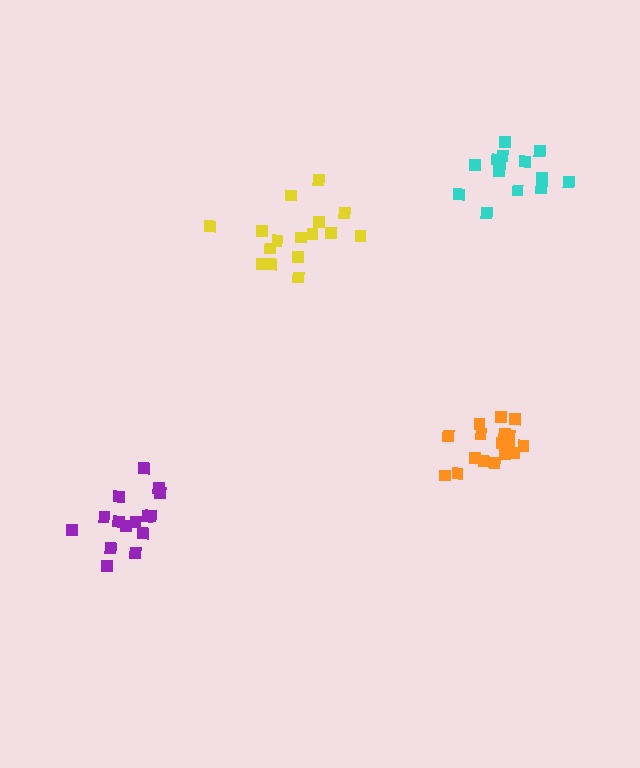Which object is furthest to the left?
The purple cluster is leftmost.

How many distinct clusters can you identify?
There are 4 distinct clusters.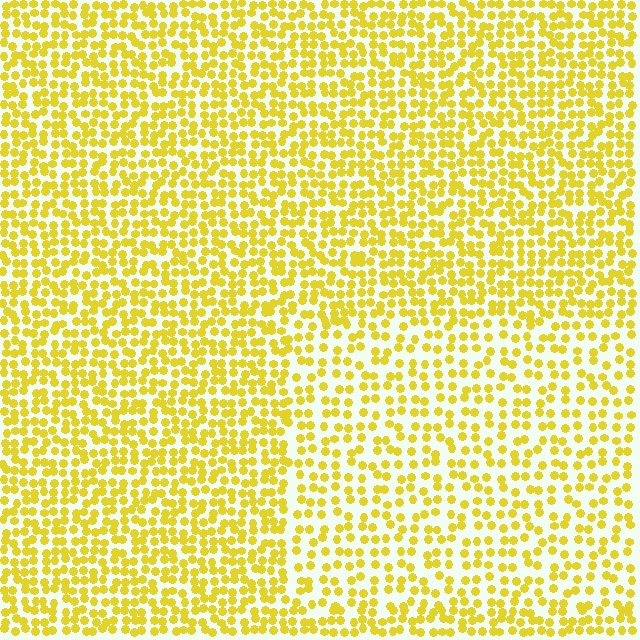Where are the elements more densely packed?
The elements are more densely packed outside the rectangle boundary.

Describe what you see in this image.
The image contains small yellow elements arranged at two different densities. A rectangle-shaped region is visible where the elements are less densely packed than the surrounding area.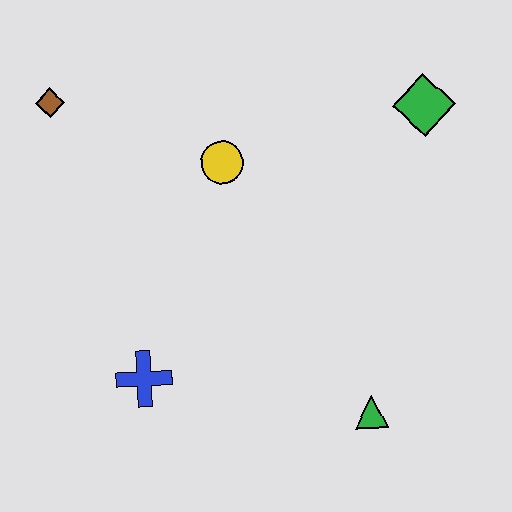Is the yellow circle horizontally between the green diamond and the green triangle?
No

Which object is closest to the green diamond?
The yellow circle is closest to the green diamond.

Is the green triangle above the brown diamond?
No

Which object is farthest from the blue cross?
The green diamond is farthest from the blue cross.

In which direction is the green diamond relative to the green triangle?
The green diamond is above the green triangle.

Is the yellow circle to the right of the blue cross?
Yes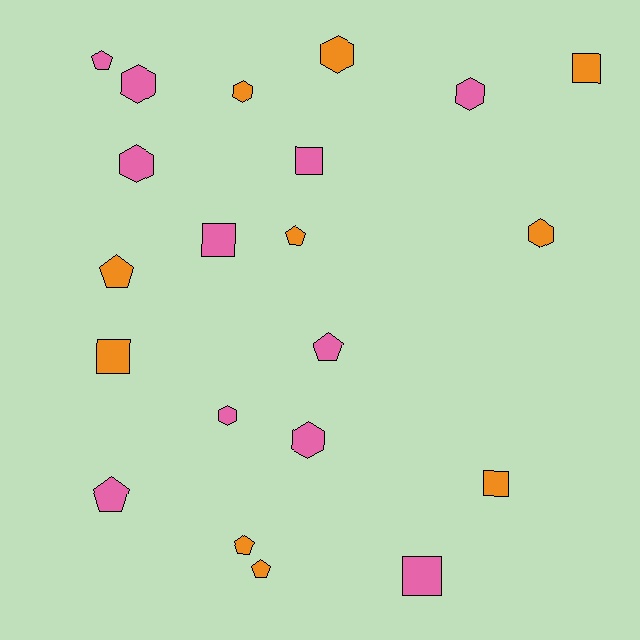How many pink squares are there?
There are 3 pink squares.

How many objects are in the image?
There are 21 objects.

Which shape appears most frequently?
Hexagon, with 8 objects.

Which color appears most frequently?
Pink, with 11 objects.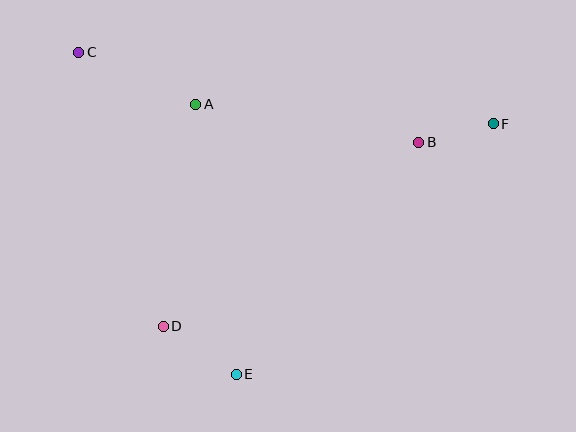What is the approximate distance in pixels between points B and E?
The distance between B and E is approximately 295 pixels.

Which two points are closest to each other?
Points B and F are closest to each other.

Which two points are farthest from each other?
Points C and F are farthest from each other.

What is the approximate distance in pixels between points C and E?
The distance between C and E is approximately 359 pixels.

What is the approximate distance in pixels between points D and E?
The distance between D and E is approximately 87 pixels.